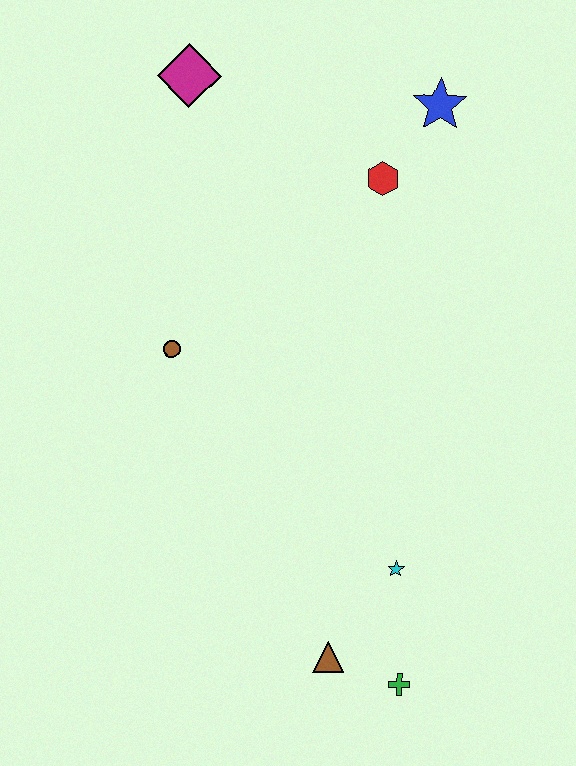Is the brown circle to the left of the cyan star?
Yes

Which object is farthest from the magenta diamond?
The green cross is farthest from the magenta diamond.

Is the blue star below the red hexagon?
No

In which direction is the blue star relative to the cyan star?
The blue star is above the cyan star.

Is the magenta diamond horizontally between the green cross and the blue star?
No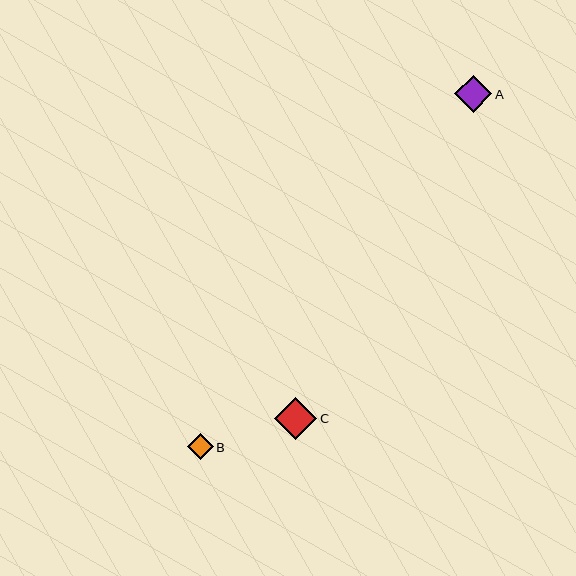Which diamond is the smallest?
Diamond B is the smallest with a size of approximately 26 pixels.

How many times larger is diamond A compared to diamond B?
Diamond A is approximately 1.4 times the size of diamond B.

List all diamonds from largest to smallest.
From largest to smallest: C, A, B.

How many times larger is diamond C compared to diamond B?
Diamond C is approximately 1.6 times the size of diamond B.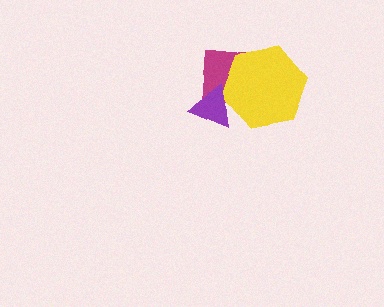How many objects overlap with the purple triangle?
2 objects overlap with the purple triangle.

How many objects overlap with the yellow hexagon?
2 objects overlap with the yellow hexagon.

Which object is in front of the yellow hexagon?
The purple triangle is in front of the yellow hexagon.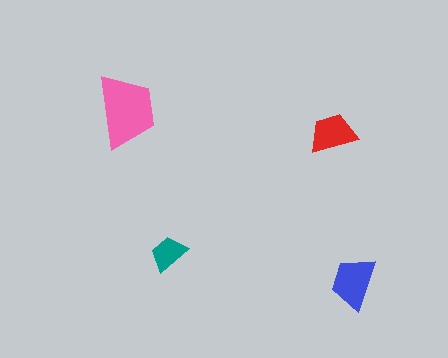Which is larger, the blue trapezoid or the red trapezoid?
The blue one.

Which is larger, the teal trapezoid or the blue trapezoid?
The blue one.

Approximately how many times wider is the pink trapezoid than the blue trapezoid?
About 1.5 times wider.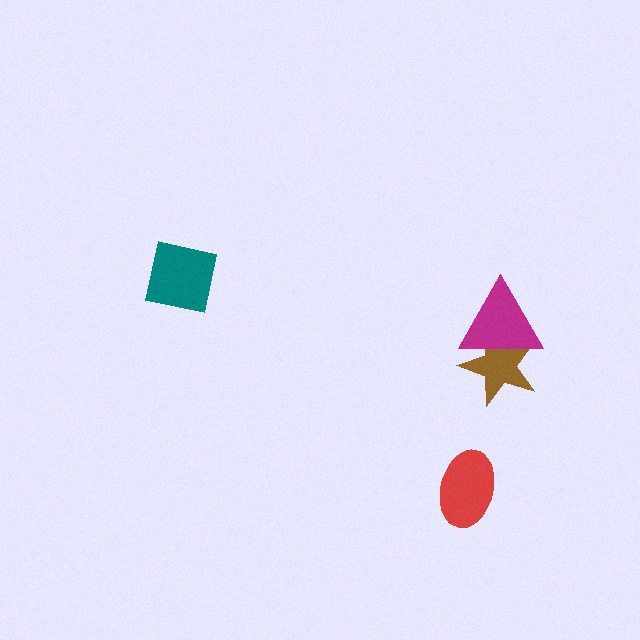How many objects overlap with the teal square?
0 objects overlap with the teal square.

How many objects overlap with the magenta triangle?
1 object overlaps with the magenta triangle.